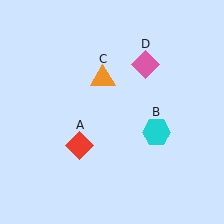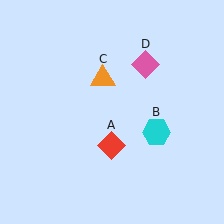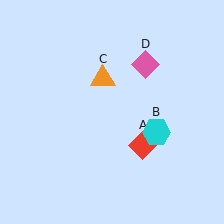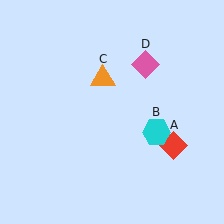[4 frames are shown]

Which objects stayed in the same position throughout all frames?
Cyan hexagon (object B) and orange triangle (object C) and pink diamond (object D) remained stationary.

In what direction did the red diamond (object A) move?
The red diamond (object A) moved right.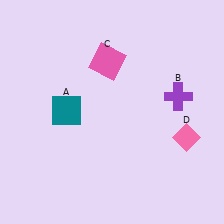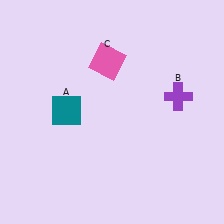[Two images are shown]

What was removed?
The pink diamond (D) was removed in Image 2.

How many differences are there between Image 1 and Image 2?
There is 1 difference between the two images.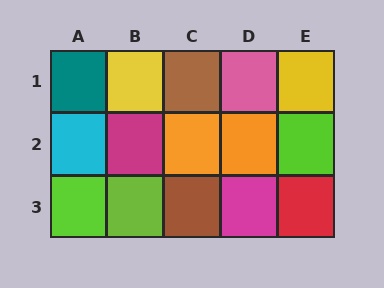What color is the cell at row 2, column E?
Lime.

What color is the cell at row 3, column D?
Magenta.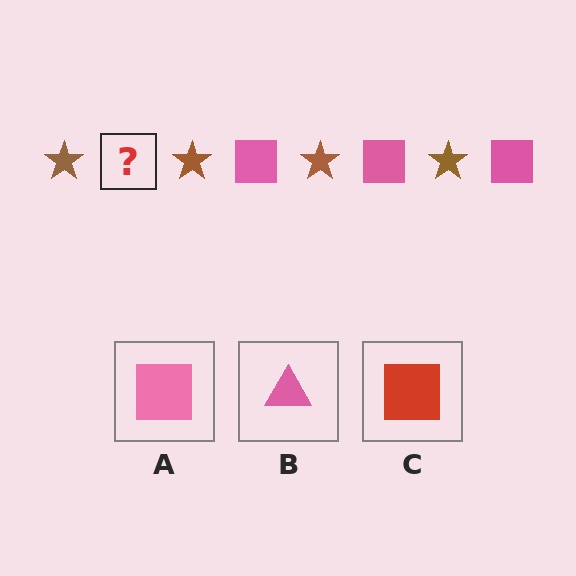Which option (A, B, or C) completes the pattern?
A.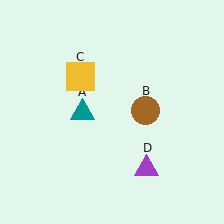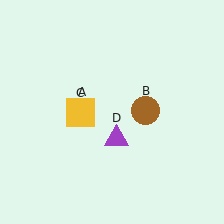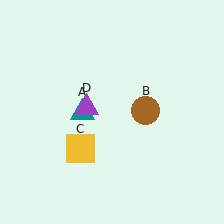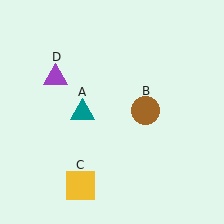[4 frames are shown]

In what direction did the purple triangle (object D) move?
The purple triangle (object D) moved up and to the left.